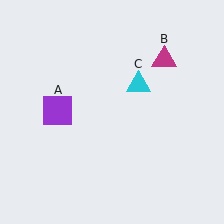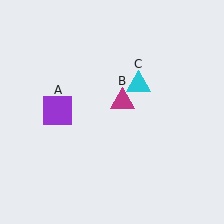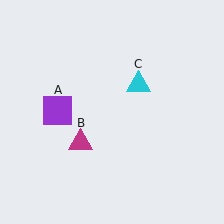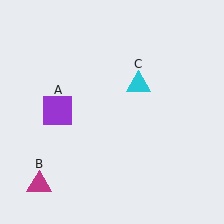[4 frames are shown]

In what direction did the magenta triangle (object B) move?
The magenta triangle (object B) moved down and to the left.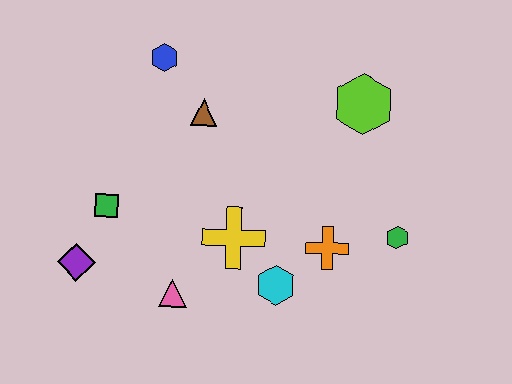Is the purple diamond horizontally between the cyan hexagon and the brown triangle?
No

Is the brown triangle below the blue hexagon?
Yes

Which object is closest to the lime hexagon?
The green hexagon is closest to the lime hexagon.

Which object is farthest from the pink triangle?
The lime hexagon is farthest from the pink triangle.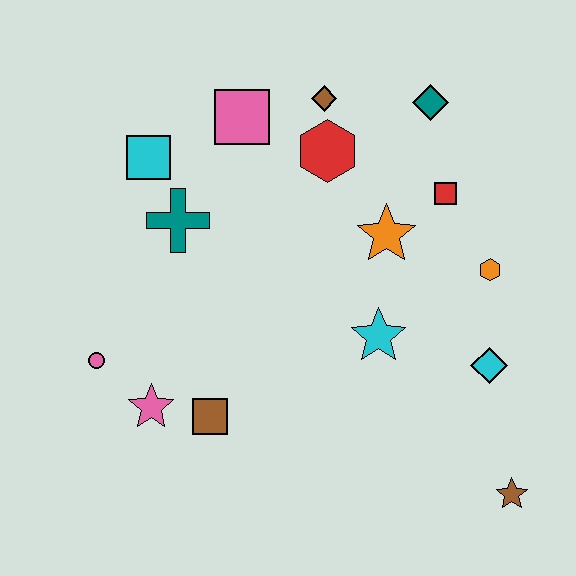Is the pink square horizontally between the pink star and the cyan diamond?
Yes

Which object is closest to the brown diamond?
The red hexagon is closest to the brown diamond.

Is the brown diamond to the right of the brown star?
No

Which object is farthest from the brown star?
The cyan square is farthest from the brown star.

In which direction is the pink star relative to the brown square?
The pink star is to the left of the brown square.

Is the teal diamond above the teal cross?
Yes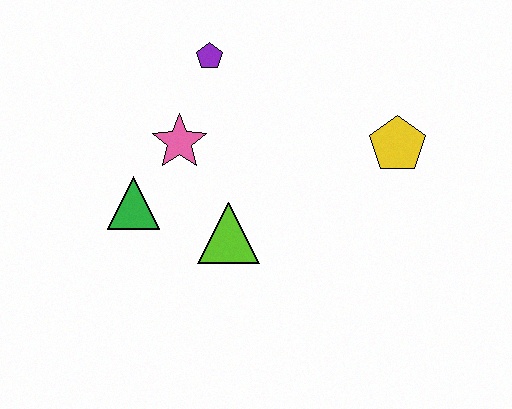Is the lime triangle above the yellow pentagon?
No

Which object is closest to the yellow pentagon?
The lime triangle is closest to the yellow pentagon.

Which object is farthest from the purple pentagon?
The yellow pentagon is farthest from the purple pentagon.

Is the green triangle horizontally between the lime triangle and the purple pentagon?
No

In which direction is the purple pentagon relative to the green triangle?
The purple pentagon is above the green triangle.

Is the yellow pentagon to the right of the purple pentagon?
Yes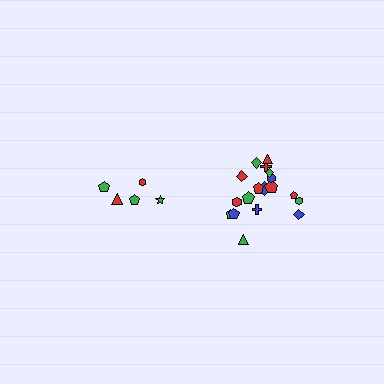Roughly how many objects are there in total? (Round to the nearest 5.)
Roughly 25 objects in total.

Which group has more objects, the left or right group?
The right group.